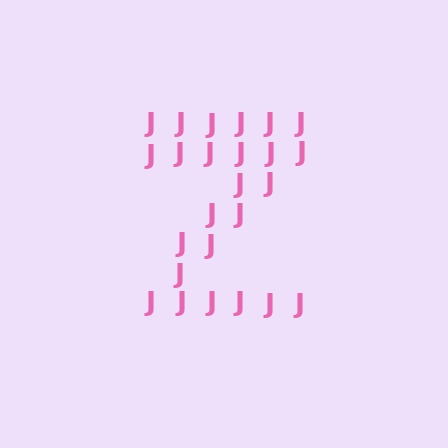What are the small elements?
The small elements are letter J's.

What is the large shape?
The large shape is the letter Z.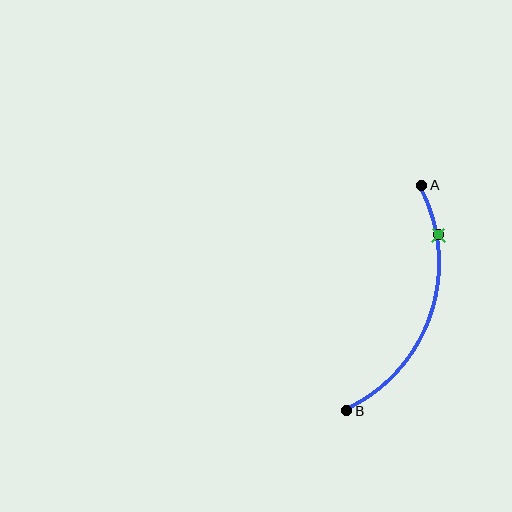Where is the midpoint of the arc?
The arc midpoint is the point on the curve farthest from the straight line joining A and B. It sits to the right of that line.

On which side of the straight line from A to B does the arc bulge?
The arc bulges to the right of the straight line connecting A and B.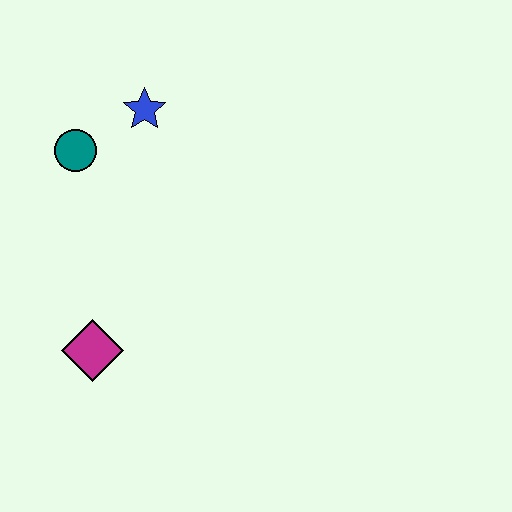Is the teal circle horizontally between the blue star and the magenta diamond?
No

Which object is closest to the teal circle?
The blue star is closest to the teal circle.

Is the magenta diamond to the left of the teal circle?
No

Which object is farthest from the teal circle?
The magenta diamond is farthest from the teal circle.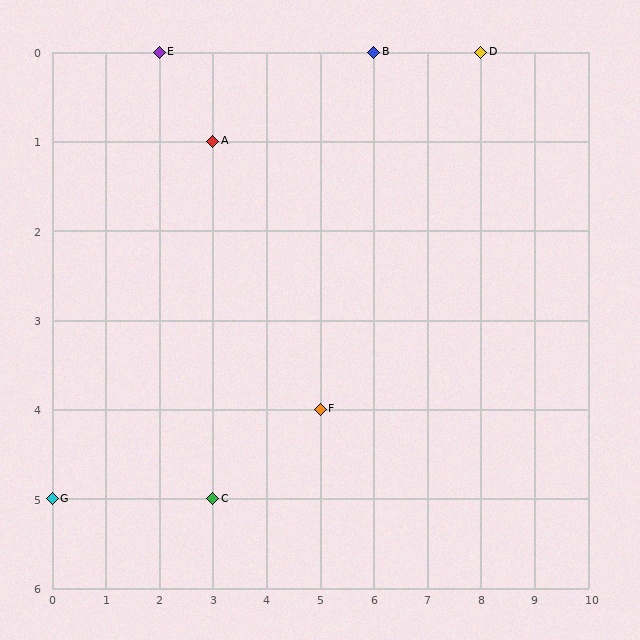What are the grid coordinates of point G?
Point G is at grid coordinates (0, 5).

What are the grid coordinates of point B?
Point B is at grid coordinates (6, 0).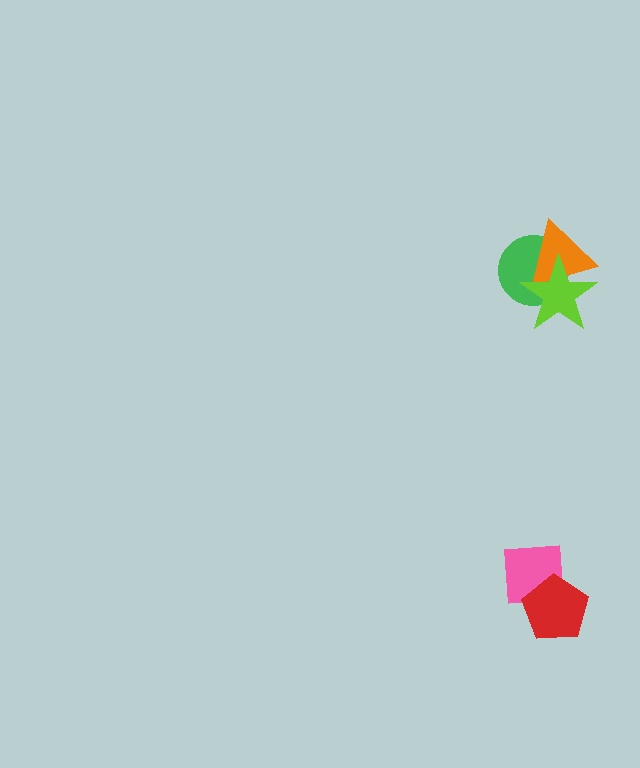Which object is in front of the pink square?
The red pentagon is in front of the pink square.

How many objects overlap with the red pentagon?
1 object overlaps with the red pentagon.